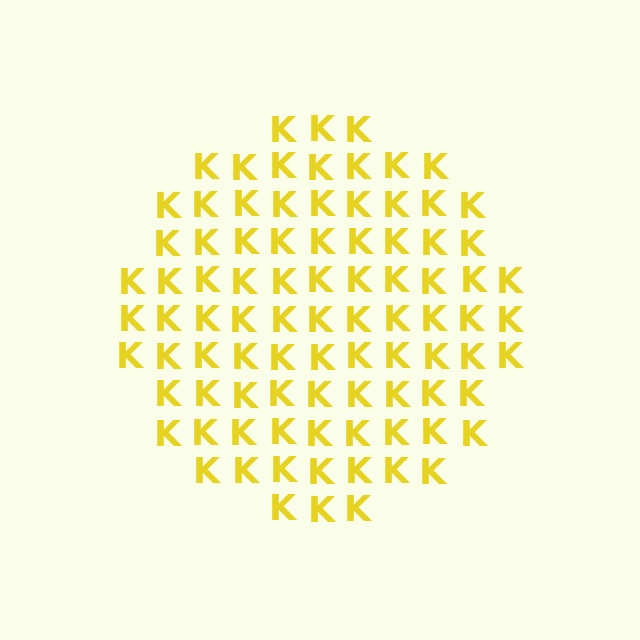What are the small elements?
The small elements are letter K's.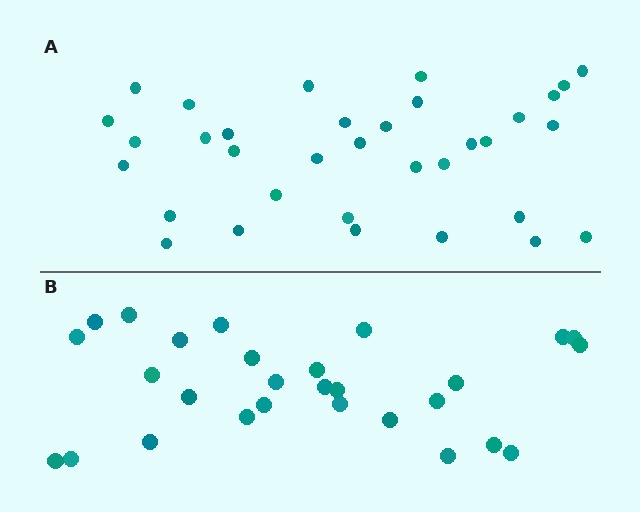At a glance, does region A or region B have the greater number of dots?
Region A (the top region) has more dots.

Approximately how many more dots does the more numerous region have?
Region A has about 6 more dots than region B.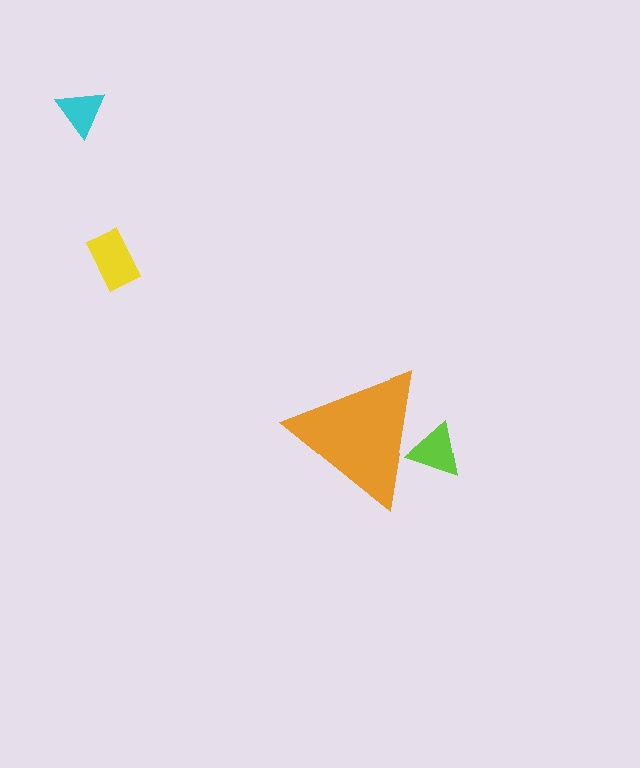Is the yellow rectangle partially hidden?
No, the yellow rectangle is fully visible.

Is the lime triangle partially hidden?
Yes, the lime triangle is partially hidden behind the orange triangle.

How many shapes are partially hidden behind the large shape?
1 shape is partially hidden.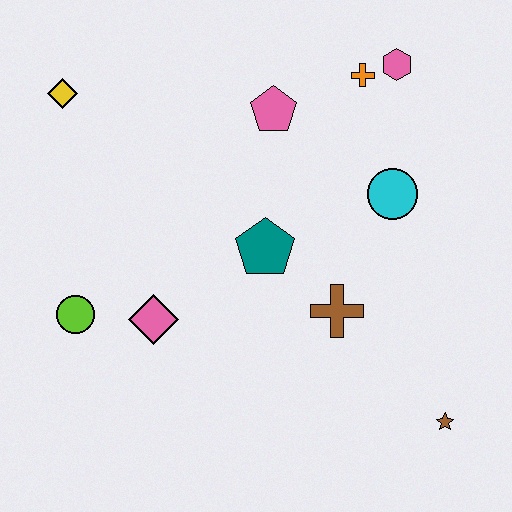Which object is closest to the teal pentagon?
The brown cross is closest to the teal pentagon.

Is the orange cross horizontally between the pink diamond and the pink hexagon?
Yes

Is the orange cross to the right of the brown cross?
Yes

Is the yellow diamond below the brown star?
No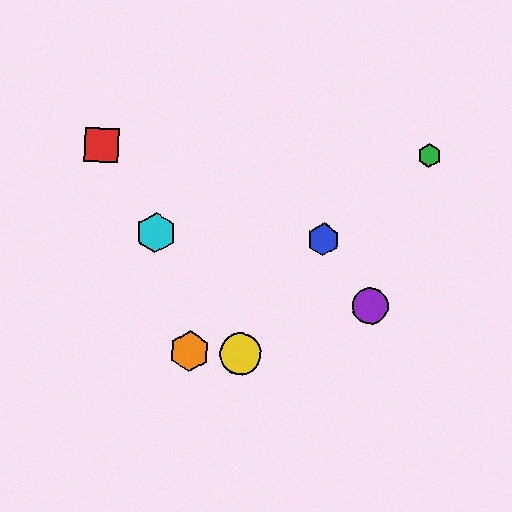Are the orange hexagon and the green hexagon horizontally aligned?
No, the orange hexagon is at y≈351 and the green hexagon is at y≈156.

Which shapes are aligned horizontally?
The yellow circle, the orange hexagon are aligned horizontally.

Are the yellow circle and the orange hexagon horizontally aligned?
Yes, both are at y≈354.